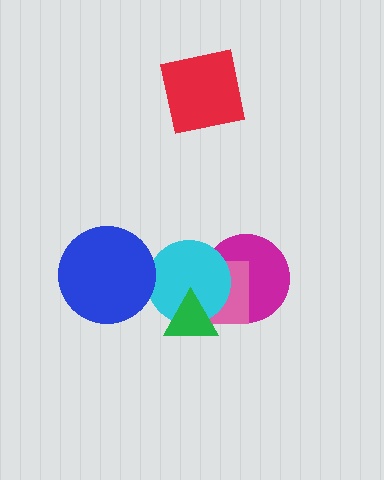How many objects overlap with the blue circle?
0 objects overlap with the blue circle.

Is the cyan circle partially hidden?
Yes, it is partially covered by another shape.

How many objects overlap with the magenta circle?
2 objects overlap with the magenta circle.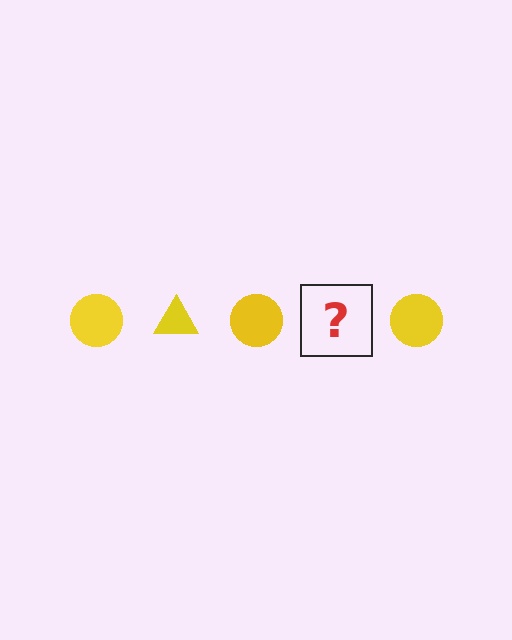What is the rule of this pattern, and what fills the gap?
The rule is that the pattern cycles through circle, triangle shapes in yellow. The gap should be filled with a yellow triangle.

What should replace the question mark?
The question mark should be replaced with a yellow triangle.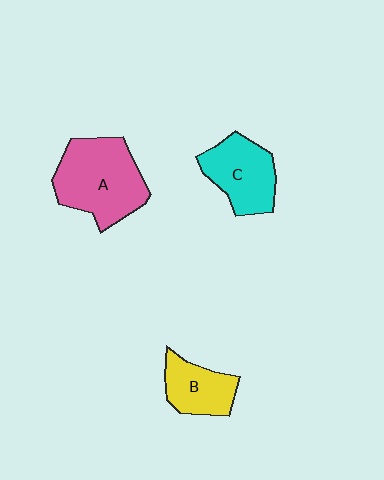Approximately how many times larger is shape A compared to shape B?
Approximately 1.9 times.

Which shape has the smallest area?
Shape B (yellow).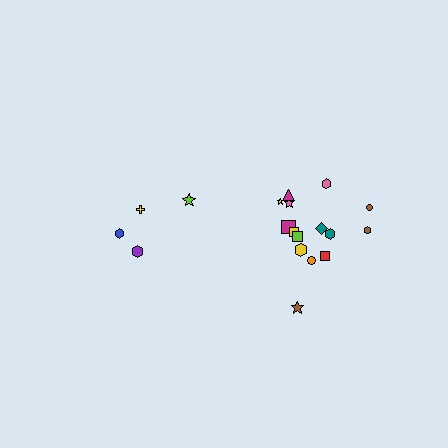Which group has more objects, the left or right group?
The right group.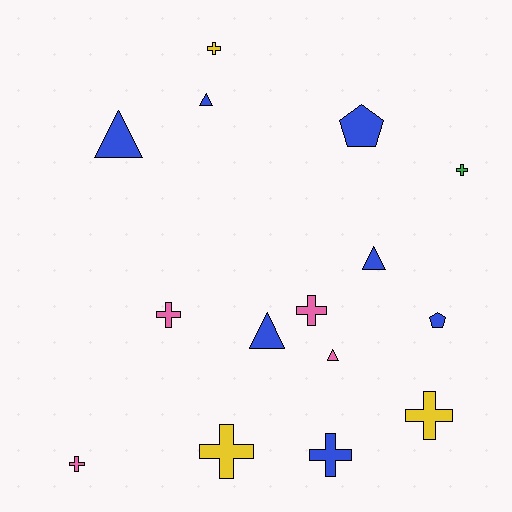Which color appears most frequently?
Blue, with 7 objects.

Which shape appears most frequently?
Cross, with 8 objects.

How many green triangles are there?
There are no green triangles.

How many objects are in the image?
There are 15 objects.